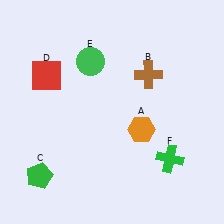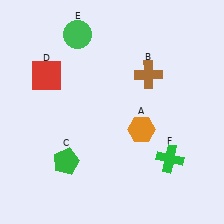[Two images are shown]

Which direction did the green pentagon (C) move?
The green pentagon (C) moved right.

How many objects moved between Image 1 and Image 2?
2 objects moved between the two images.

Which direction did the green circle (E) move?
The green circle (E) moved up.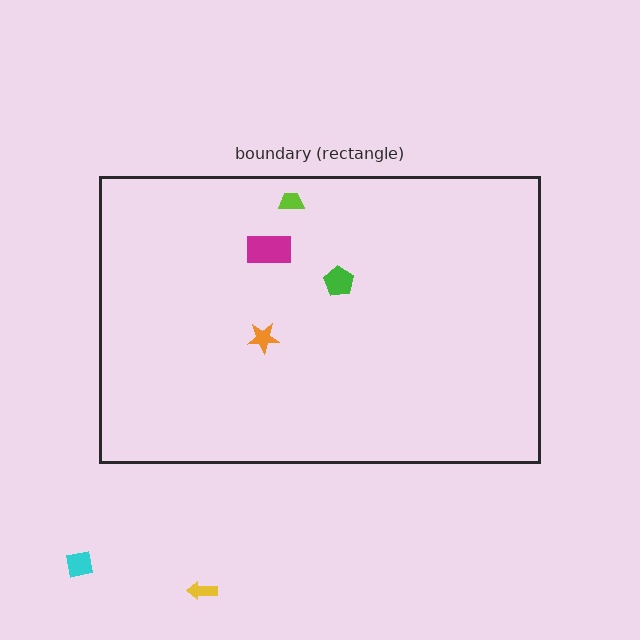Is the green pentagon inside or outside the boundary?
Inside.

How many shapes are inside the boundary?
4 inside, 2 outside.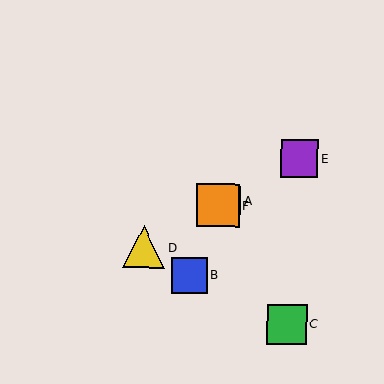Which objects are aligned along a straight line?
Objects A, D, E, F are aligned along a straight line.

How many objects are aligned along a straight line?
4 objects (A, D, E, F) are aligned along a straight line.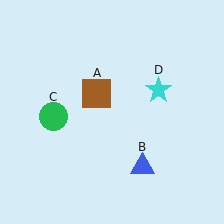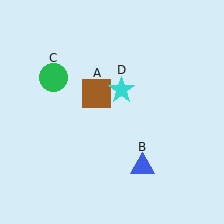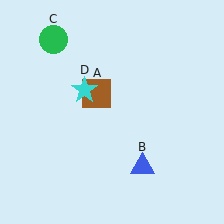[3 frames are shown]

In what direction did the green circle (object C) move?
The green circle (object C) moved up.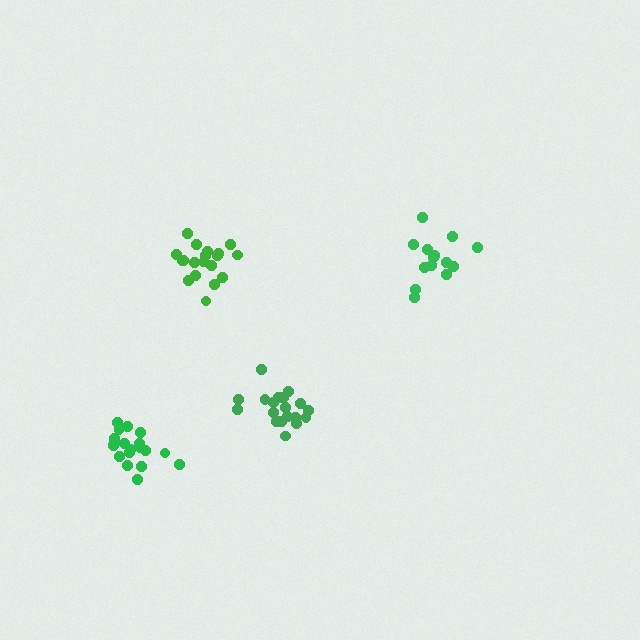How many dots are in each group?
Group 1: 19 dots, Group 2: 19 dots, Group 3: 14 dots, Group 4: 19 dots (71 total).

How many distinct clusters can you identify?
There are 4 distinct clusters.